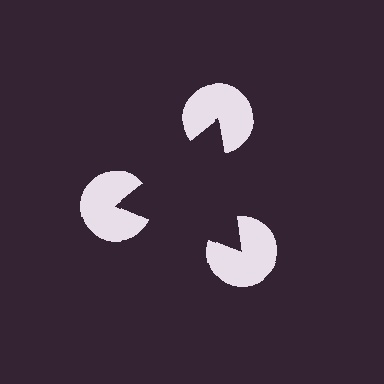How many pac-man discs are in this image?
There are 3 — one at each vertex of the illusory triangle.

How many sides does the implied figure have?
3 sides.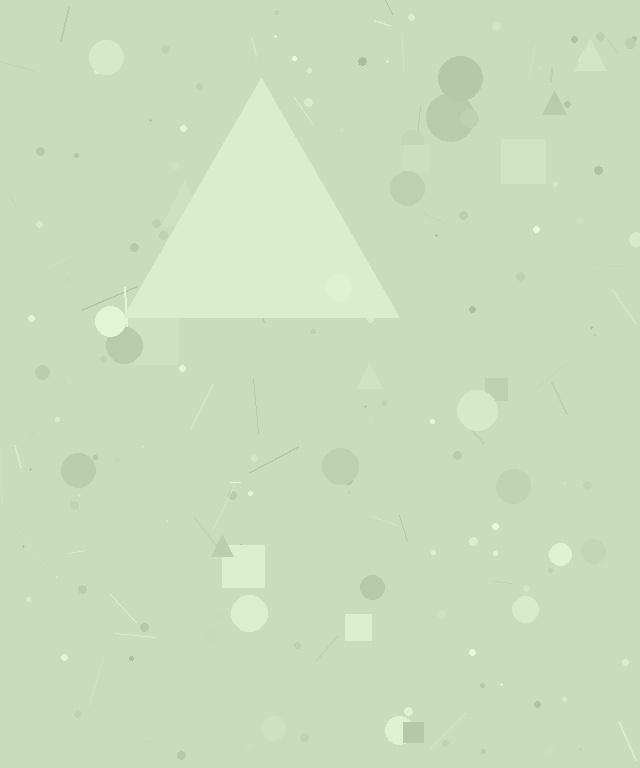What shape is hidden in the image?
A triangle is hidden in the image.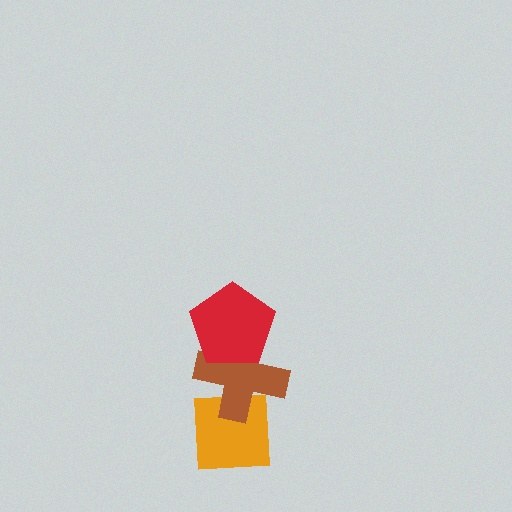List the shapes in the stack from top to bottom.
From top to bottom: the red pentagon, the brown cross, the orange square.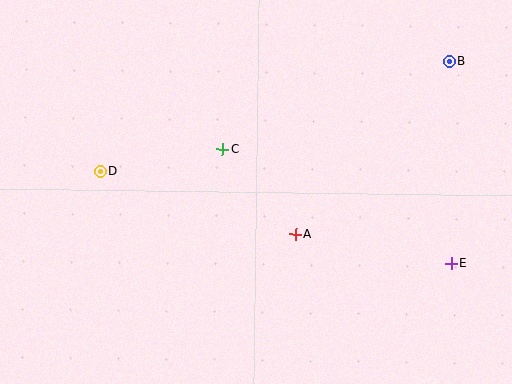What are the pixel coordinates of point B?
Point B is at (449, 61).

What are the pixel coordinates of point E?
Point E is at (451, 263).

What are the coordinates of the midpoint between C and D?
The midpoint between C and D is at (161, 160).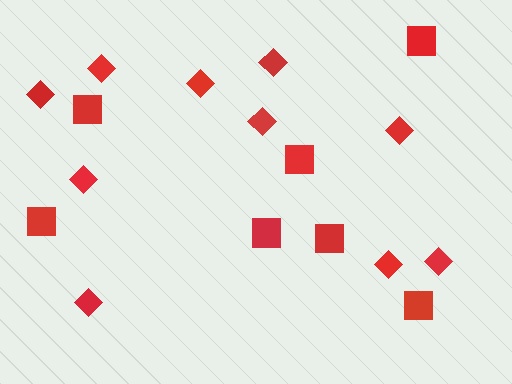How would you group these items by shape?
There are 2 groups: one group of squares (7) and one group of diamonds (10).